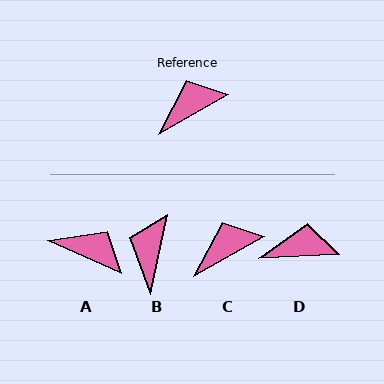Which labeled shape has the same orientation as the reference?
C.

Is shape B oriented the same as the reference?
No, it is off by about 49 degrees.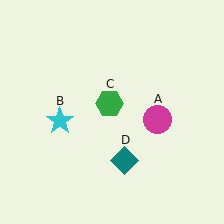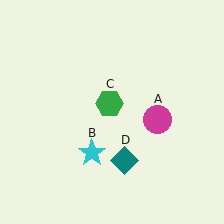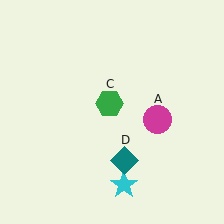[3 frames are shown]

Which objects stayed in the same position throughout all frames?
Magenta circle (object A) and green hexagon (object C) and teal diamond (object D) remained stationary.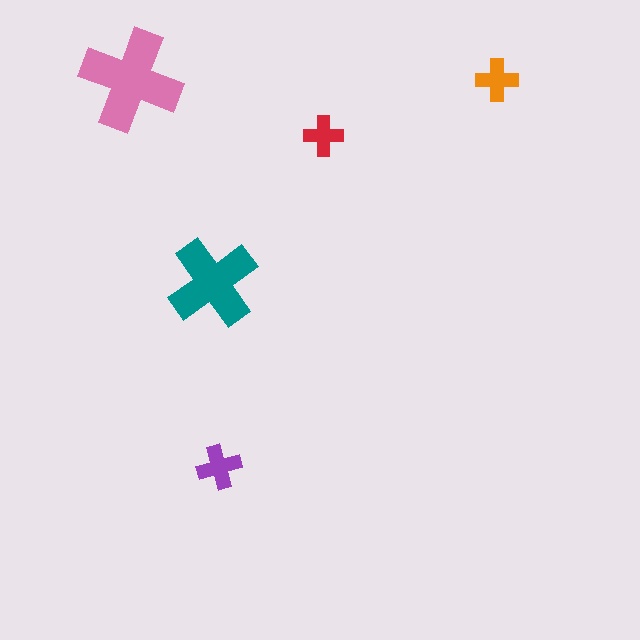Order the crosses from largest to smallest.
the pink one, the teal one, the purple one, the orange one, the red one.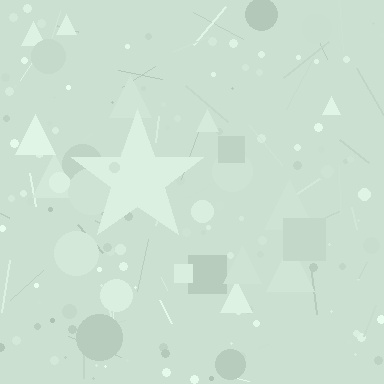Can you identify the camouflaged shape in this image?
The camouflaged shape is a star.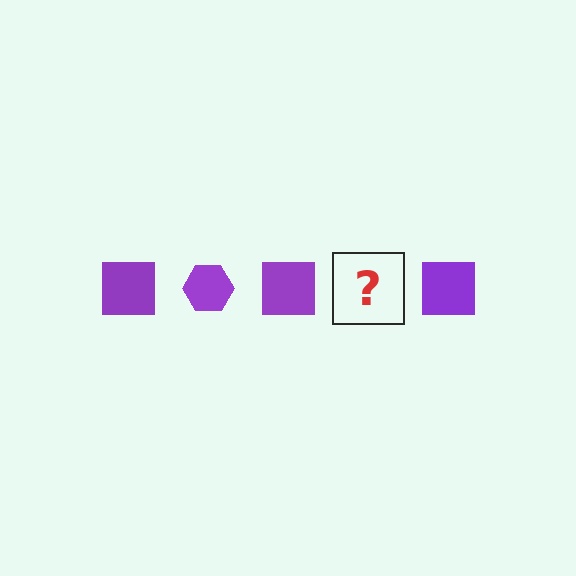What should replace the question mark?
The question mark should be replaced with a purple hexagon.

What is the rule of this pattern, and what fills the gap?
The rule is that the pattern cycles through square, hexagon shapes in purple. The gap should be filled with a purple hexagon.